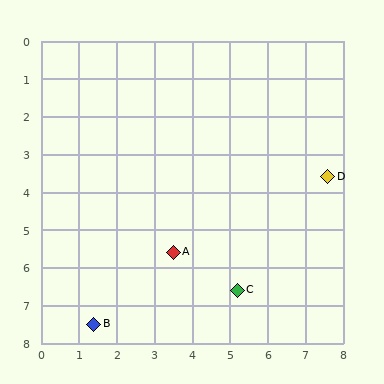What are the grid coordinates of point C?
Point C is at approximately (5.2, 6.6).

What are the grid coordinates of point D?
Point D is at approximately (7.6, 3.6).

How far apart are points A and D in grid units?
Points A and D are about 4.6 grid units apart.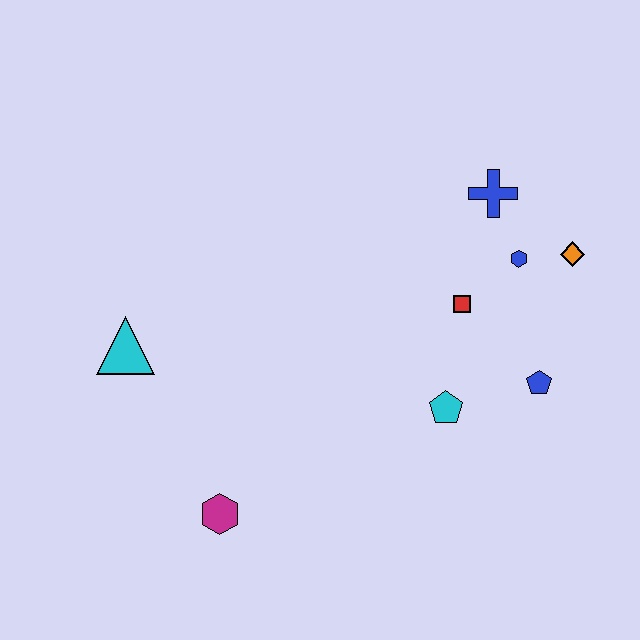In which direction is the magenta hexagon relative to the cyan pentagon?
The magenta hexagon is to the left of the cyan pentagon.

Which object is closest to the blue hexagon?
The orange diamond is closest to the blue hexagon.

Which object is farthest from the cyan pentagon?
The cyan triangle is farthest from the cyan pentagon.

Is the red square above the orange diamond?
No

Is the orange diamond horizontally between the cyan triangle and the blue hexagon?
No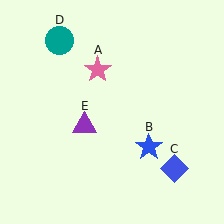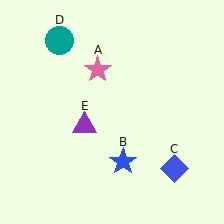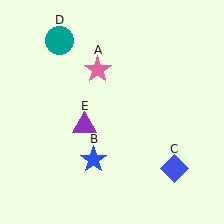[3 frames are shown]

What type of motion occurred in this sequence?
The blue star (object B) rotated clockwise around the center of the scene.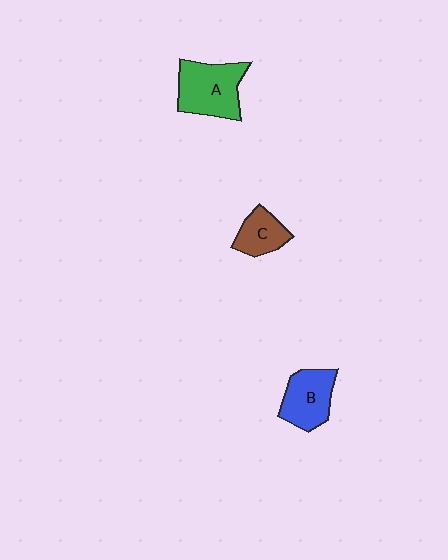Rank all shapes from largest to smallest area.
From largest to smallest: A (green), B (blue), C (brown).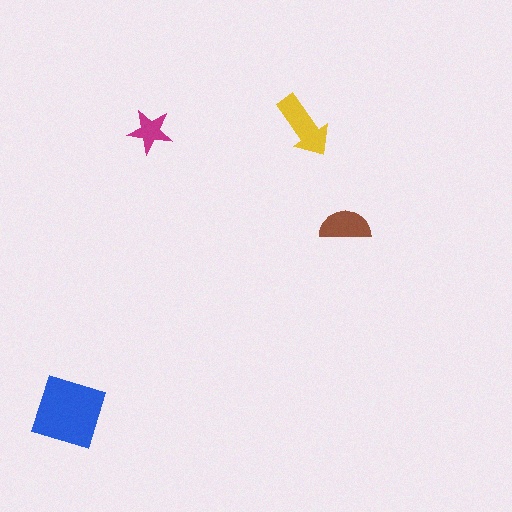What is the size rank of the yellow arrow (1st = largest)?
2nd.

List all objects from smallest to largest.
The magenta star, the brown semicircle, the yellow arrow, the blue square.